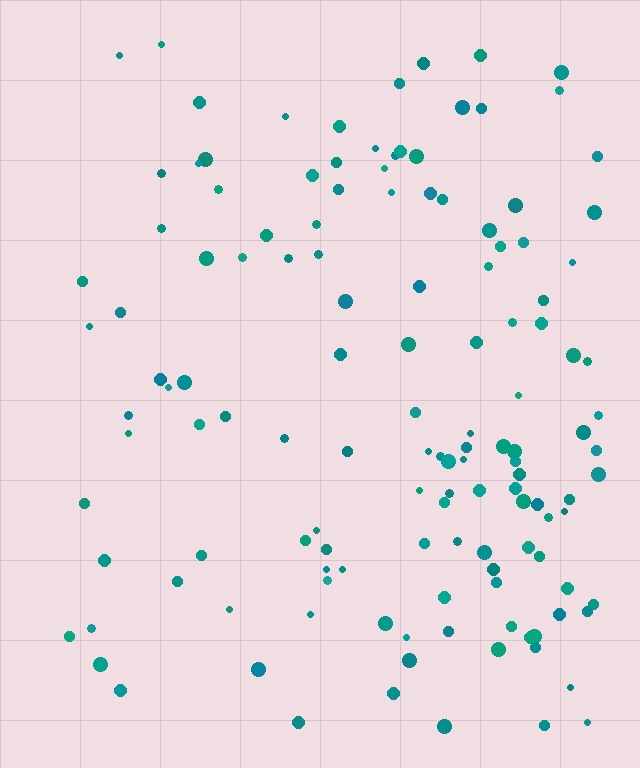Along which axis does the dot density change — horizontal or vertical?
Horizontal.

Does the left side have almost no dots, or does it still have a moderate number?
Still a moderate number, just noticeably fewer than the right.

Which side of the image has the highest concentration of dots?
The right.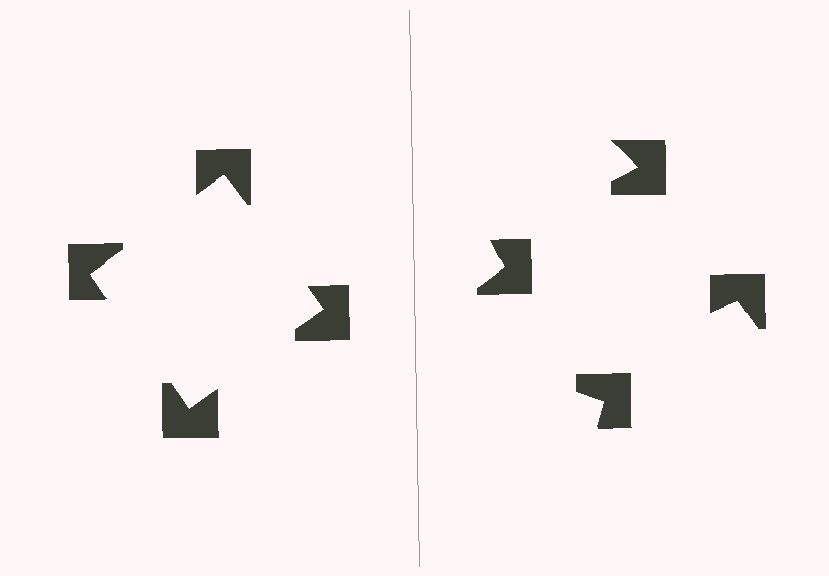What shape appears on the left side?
An illusory square.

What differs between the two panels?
The notched squares are positioned identically on both sides; only the wedge orientations differ. On the left they align to a square; on the right they are misaligned.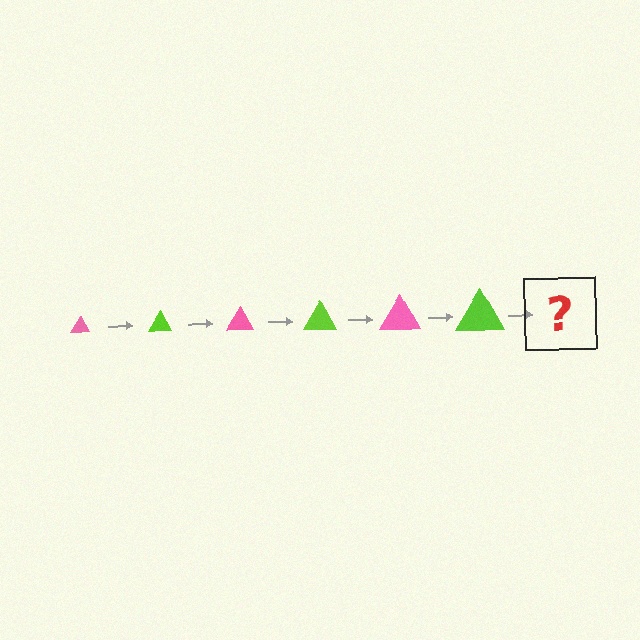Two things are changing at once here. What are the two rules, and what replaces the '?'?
The two rules are that the triangle grows larger each step and the color cycles through pink and lime. The '?' should be a pink triangle, larger than the previous one.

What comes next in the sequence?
The next element should be a pink triangle, larger than the previous one.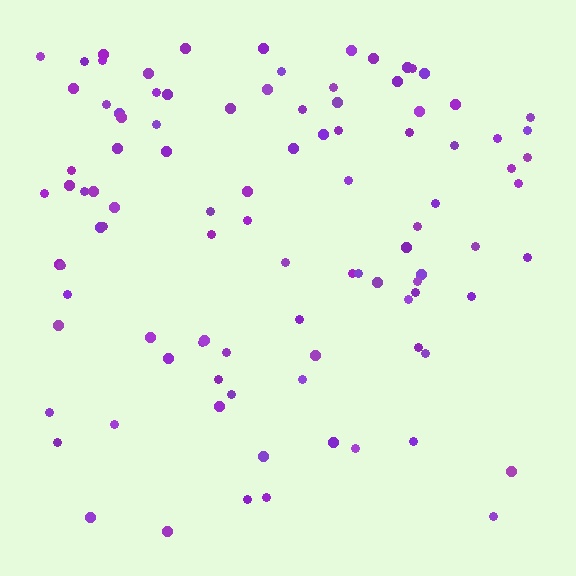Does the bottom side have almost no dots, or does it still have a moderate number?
Still a moderate number, just noticeably fewer than the top.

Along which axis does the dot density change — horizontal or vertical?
Vertical.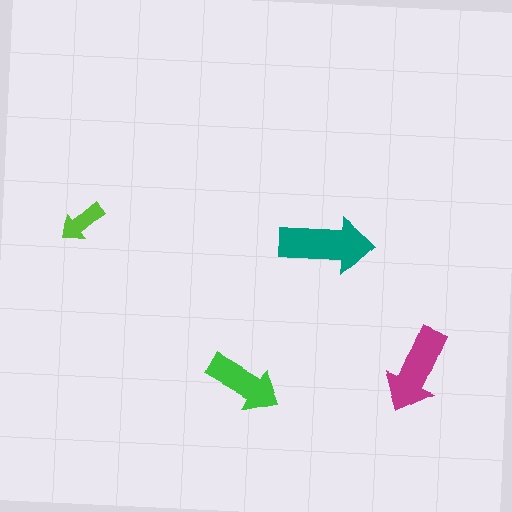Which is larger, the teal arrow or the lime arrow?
The teal one.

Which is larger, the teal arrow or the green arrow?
The teal one.